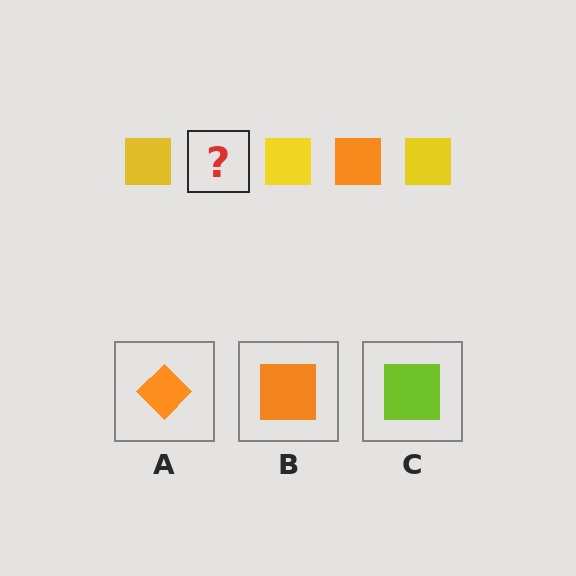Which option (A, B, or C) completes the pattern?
B.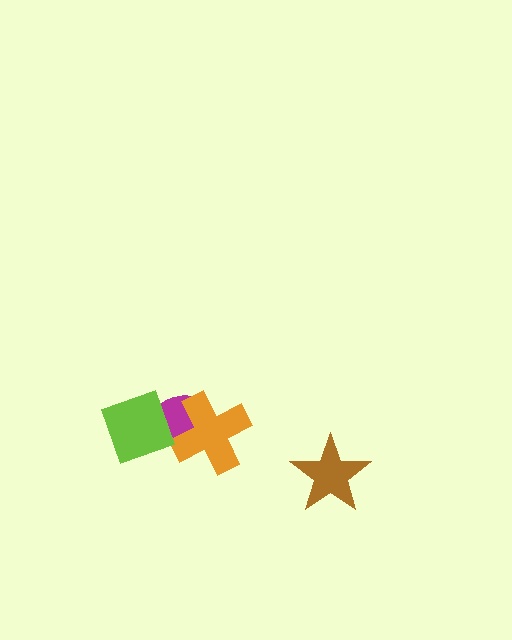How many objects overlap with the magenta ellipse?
2 objects overlap with the magenta ellipse.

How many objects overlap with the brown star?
0 objects overlap with the brown star.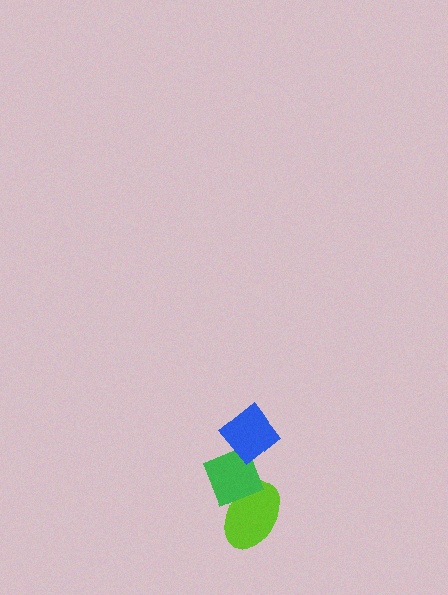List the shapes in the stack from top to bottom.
From top to bottom: the blue diamond, the green diamond, the lime ellipse.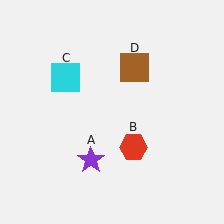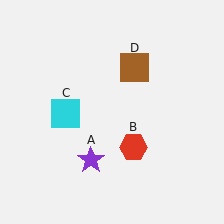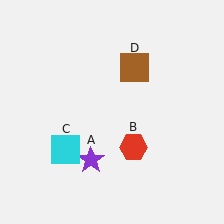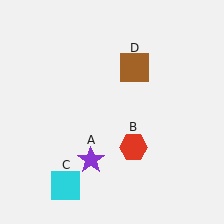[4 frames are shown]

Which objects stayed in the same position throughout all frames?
Purple star (object A) and red hexagon (object B) and brown square (object D) remained stationary.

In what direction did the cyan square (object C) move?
The cyan square (object C) moved down.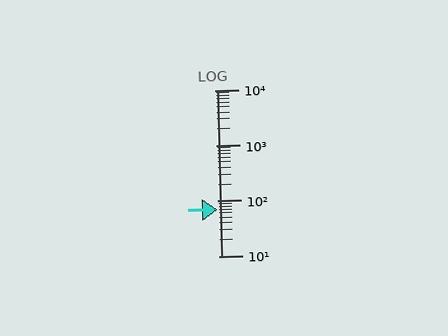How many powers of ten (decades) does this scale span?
The scale spans 3 decades, from 10 to 10000.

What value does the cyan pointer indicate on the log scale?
The pointer indicates approximately 70.